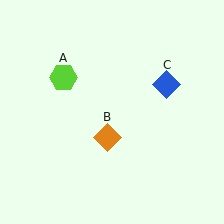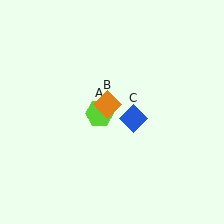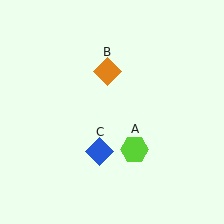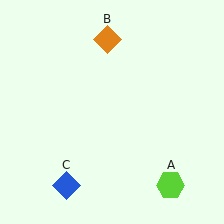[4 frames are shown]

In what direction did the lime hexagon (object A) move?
The lime hexagon (object A) moved down and to the right.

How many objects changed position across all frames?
3 objects changed position: lime hexagon (object A), orange diamond (object B), blue diamond (object C).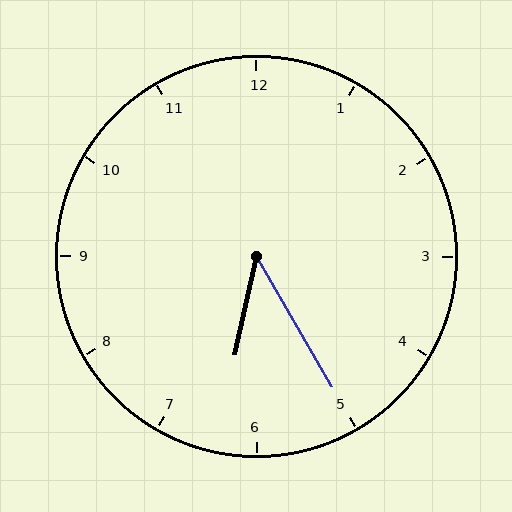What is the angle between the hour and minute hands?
Approximately 42 degrees.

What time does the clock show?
6:25.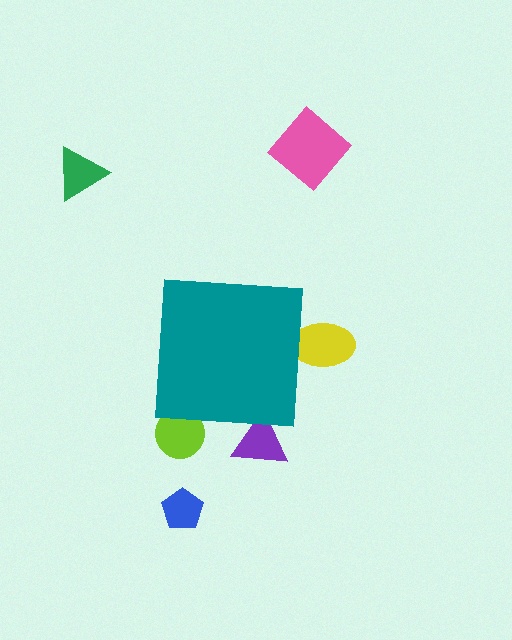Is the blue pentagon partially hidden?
No, the blue pentagon is fully visible.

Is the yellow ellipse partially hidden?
Yes, the yellow ellipse is partially hidden behind the teal square.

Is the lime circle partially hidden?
Yes, the lime circle is partially hidden behind the teal square.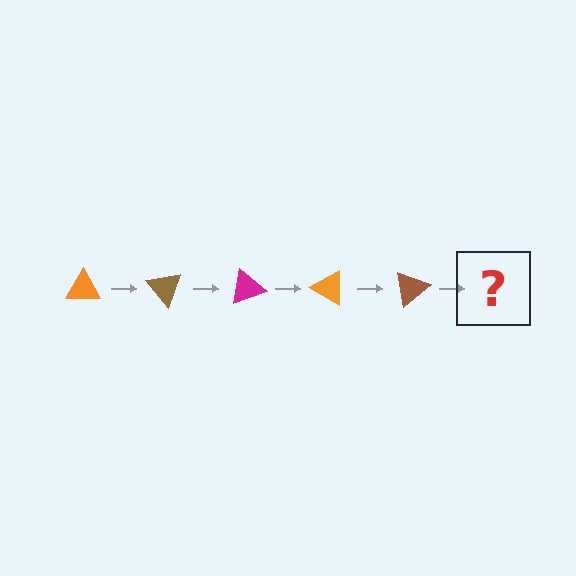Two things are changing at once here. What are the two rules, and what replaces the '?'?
The two rules are that it rotates 50 degrees each step and the color cycles through orange, brown, and magenta. The '?' should be a magenta triangle, rotated 250 degrees from the start.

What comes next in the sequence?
The next element should be a magenta triangle, rotated 250 degrees from the start.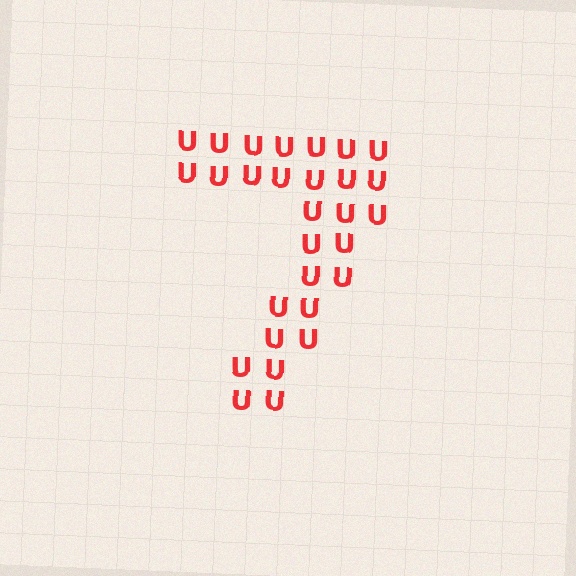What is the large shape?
The large shape is the digit 7.